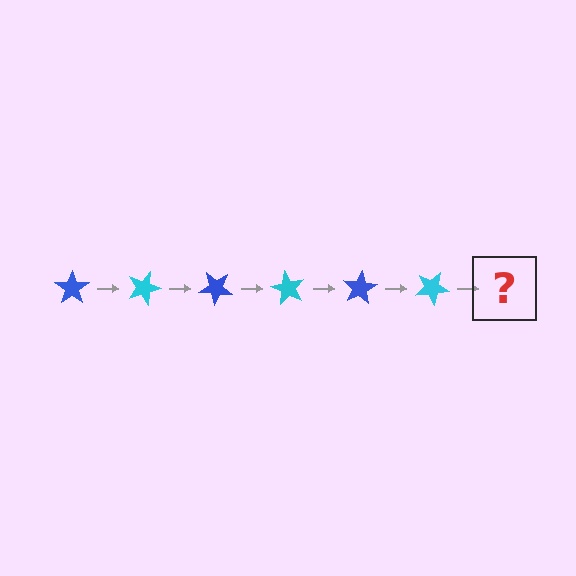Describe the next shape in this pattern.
It should be a blue star, rotated 120 degrees from the start.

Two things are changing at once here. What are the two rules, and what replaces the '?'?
The two rules are that it rotates 20 degrees each step and the color cycles through blue and cyan. The '?' should be a blue star, rotated 120 degrees from the start.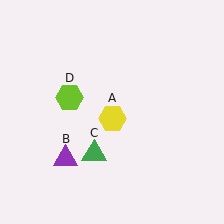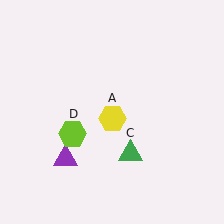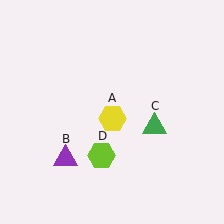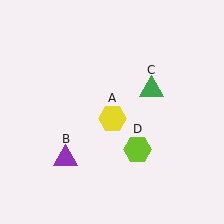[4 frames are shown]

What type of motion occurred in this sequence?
The green triangle (object C), lime hexagon (object D) rotated counterclockwise around the center of the scene.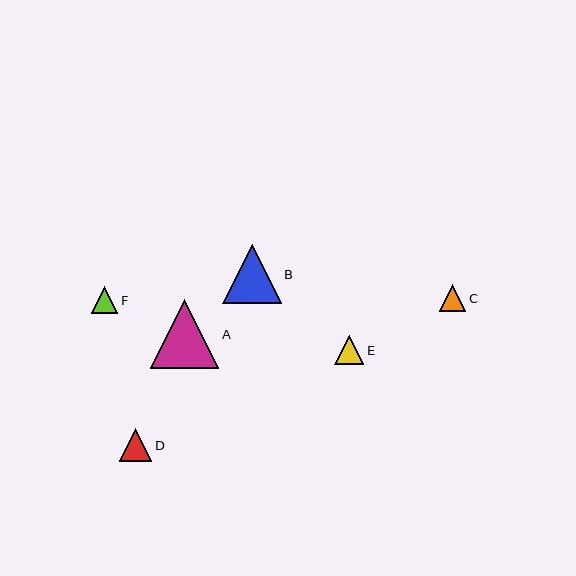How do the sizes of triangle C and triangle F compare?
Triangle C and triangle F are approximately the same size.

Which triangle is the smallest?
Triangle F is the smallest with a size of approximately 27 pixels.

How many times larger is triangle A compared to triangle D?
Triangle A is approximately 2.1 times the size of triangle D.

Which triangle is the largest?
Triangle A is the largest with a size of approximately 68 pixels.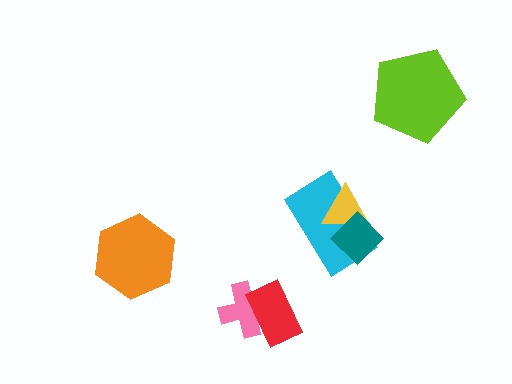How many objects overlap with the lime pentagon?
0 objects overlap with the lime pentagon.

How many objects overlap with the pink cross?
1 object overlaps with the pink cross.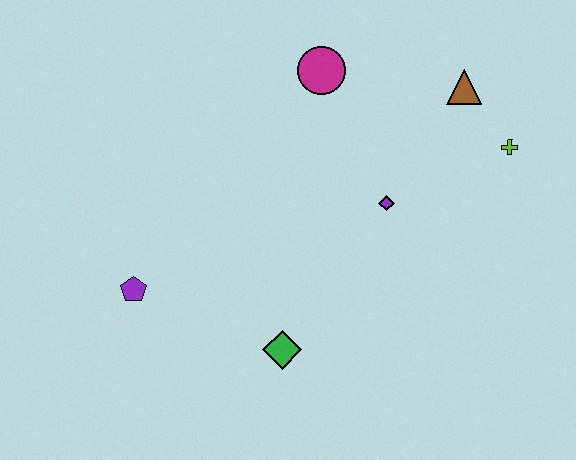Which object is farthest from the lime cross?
The purple pentagon is farthest from the lime cross.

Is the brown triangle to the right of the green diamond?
Yes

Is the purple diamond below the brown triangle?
Yes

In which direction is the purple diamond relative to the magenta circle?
The purple diamond is below the magenta circle.